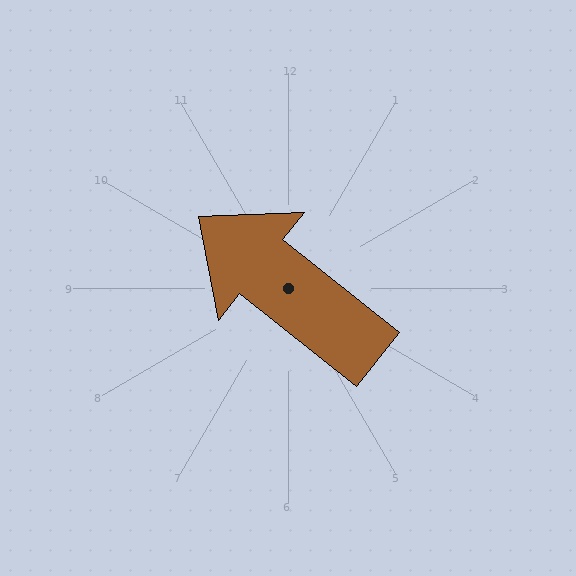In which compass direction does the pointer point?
Northwest.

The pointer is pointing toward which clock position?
Roughly 10 o'clock.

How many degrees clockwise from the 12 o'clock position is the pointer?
Approximately 309 degrees.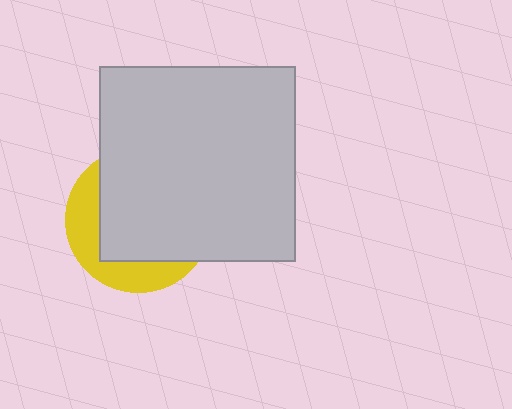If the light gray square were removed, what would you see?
You would see the complete yellow circle.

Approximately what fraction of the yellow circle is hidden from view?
Roughly 68% of the yellow circle is hidden behind the light gray square.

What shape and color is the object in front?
The object in front is a light gray square.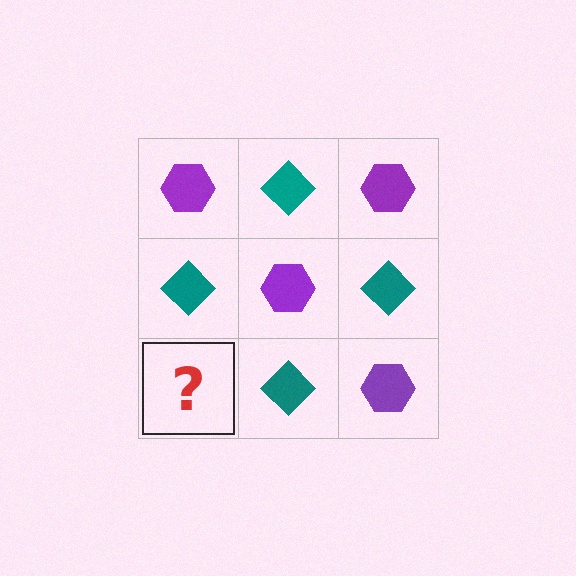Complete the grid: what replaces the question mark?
The question mark should be replaced with a purple hexagon.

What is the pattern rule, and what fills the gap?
The rule is that it alternates purple hexagon and teal diamond in a checkerboard pattern. The gap should be filled with a purple hexagon.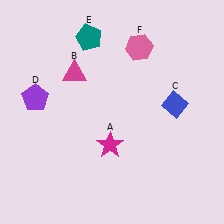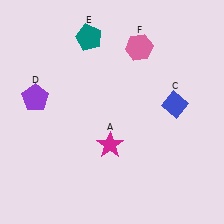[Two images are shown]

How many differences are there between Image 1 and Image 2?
There is 1 difference between the two images.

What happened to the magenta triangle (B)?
The magenta triangle (B) was removed in Image 2. It was in the top-left area of Image 1.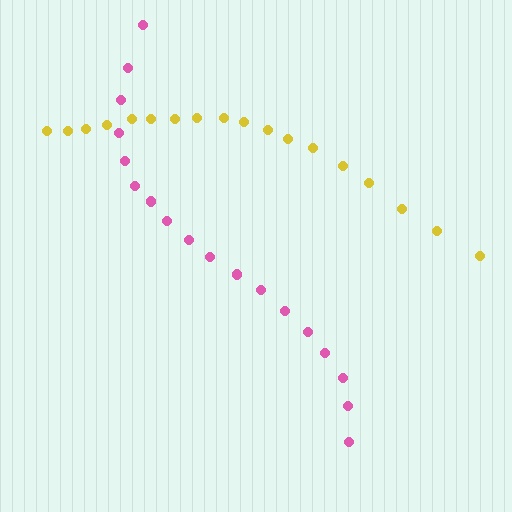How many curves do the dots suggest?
There are 2 distinct paths.